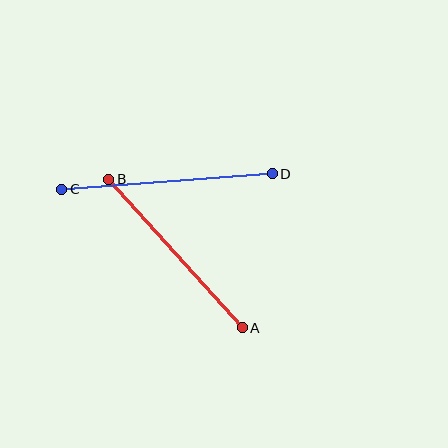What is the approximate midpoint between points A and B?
The midpoint is at approximately (175, 254) pixels.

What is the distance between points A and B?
The distance is approximately 200 pixels.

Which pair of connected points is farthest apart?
Points C and D are farthest apart.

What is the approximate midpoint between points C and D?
The midpoint is at approximately (167, 182) pixels.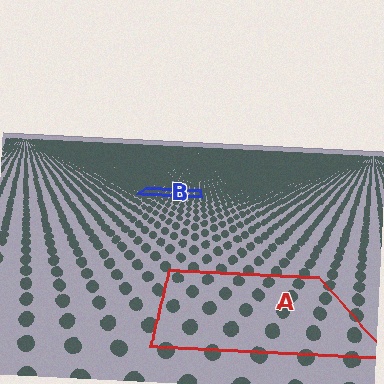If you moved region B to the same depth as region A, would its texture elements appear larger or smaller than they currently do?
They would appear larger. At a closer depth, the same texture elements are projected at a bigger on-screen size.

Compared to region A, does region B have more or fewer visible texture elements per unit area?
Region B has more texture elements per unit area — they are packed more densely because it is farther away.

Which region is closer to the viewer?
Region A is closer. The texture elements there are larger and more spread out.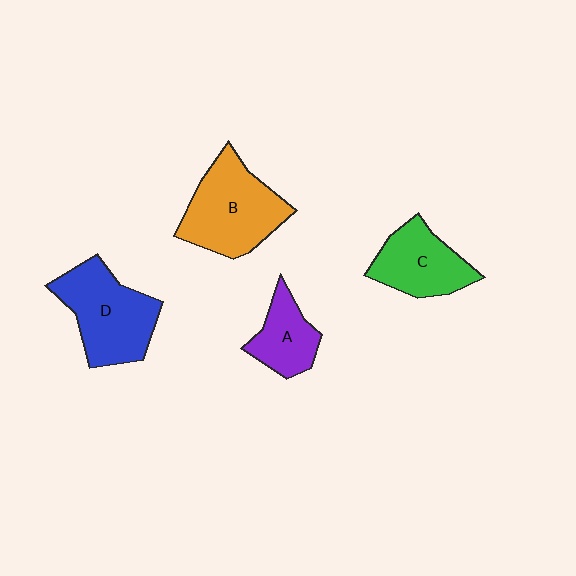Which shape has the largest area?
Shape B (orange).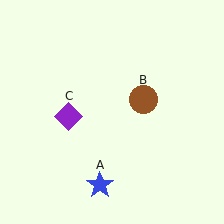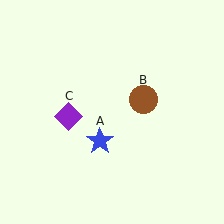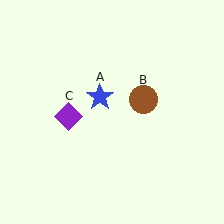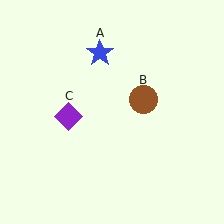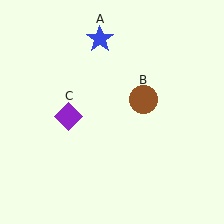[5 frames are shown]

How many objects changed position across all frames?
1 object changed position: blue star (object A).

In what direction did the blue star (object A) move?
The blue star (object A) moved up.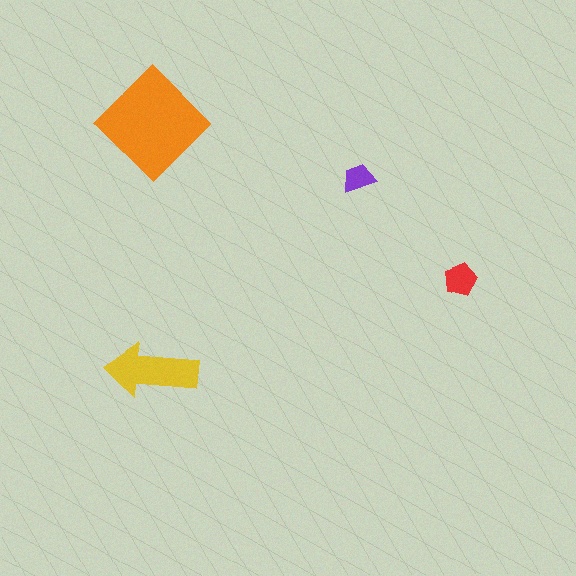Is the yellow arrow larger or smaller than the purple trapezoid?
Larger.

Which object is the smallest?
The purple trapezoid.